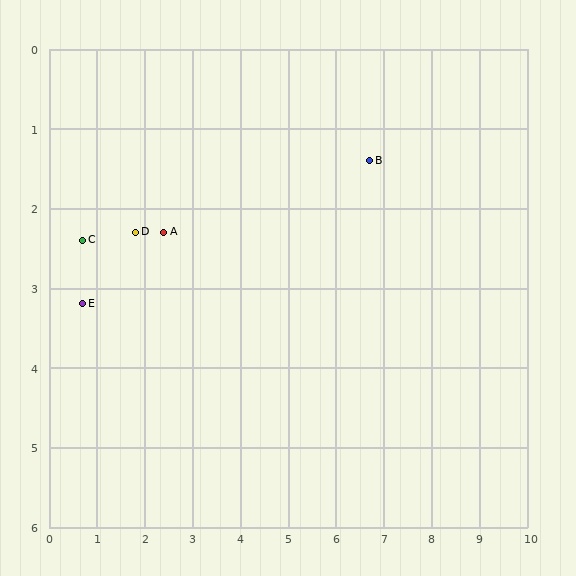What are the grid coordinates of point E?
Point E is at approximately (0.7, 3.2).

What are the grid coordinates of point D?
Point D is at approximately (1.8, 2.3).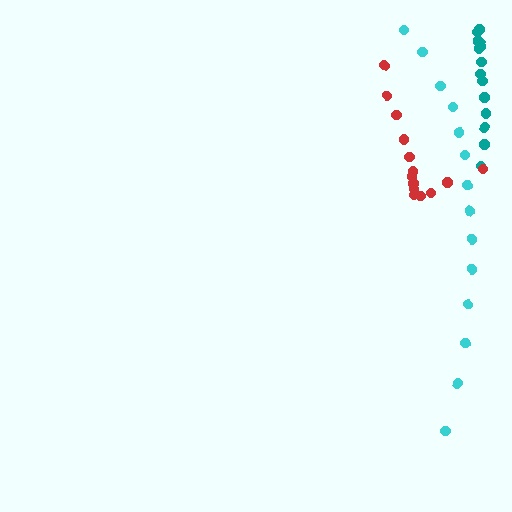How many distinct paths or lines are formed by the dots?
There are 3 distinct paths.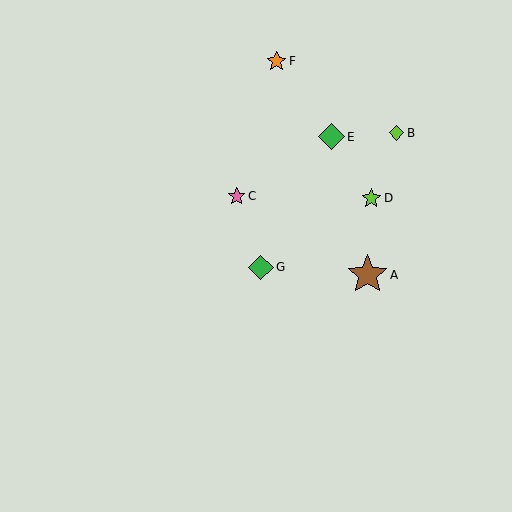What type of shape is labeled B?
Shape B is a lime diamond.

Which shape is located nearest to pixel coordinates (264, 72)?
The orange star (labeled F) at (276, 61) is nearest to that location.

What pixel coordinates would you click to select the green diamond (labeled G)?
Click at (261, 267) to select the green diamond G.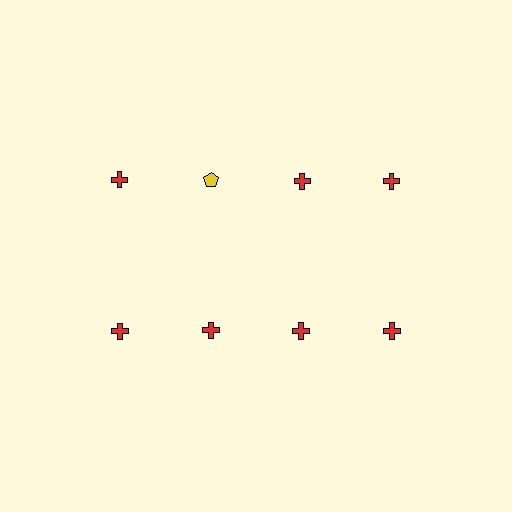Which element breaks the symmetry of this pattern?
The yellow pentagon in the top row, second from left column breaks the symmetry. All other shapes are red crosses.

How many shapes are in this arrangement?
There are 8 shapes arranged in a grid pattern.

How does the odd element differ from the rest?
It differs in both color (yellow instead of red) and shape (pentagon instead of cross).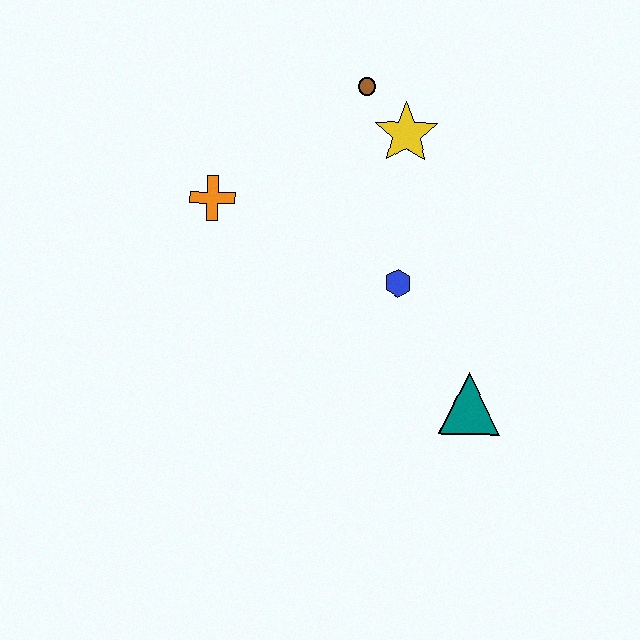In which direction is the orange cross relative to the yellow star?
The orange cross is to the left of the yellow star.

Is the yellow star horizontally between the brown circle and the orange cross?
No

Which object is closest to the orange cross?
The brown circle is closest to the orange cross.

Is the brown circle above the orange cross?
Yes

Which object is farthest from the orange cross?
The teal triangle is farthest from the orange cross.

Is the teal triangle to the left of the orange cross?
No